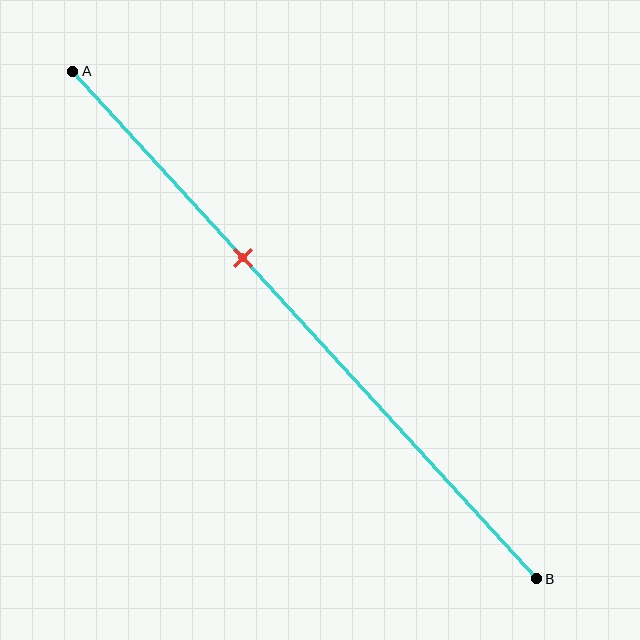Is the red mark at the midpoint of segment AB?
No, the mark is at about 35% from A, not at the 50% midpoint.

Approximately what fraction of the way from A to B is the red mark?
The red mark is approximately 35% of the way from A to B.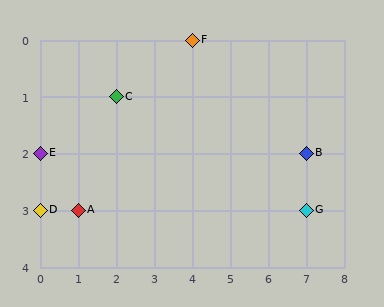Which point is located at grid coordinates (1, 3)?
Point A is at (1, 3).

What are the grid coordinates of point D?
Point D is at grid coordinates (0, 3).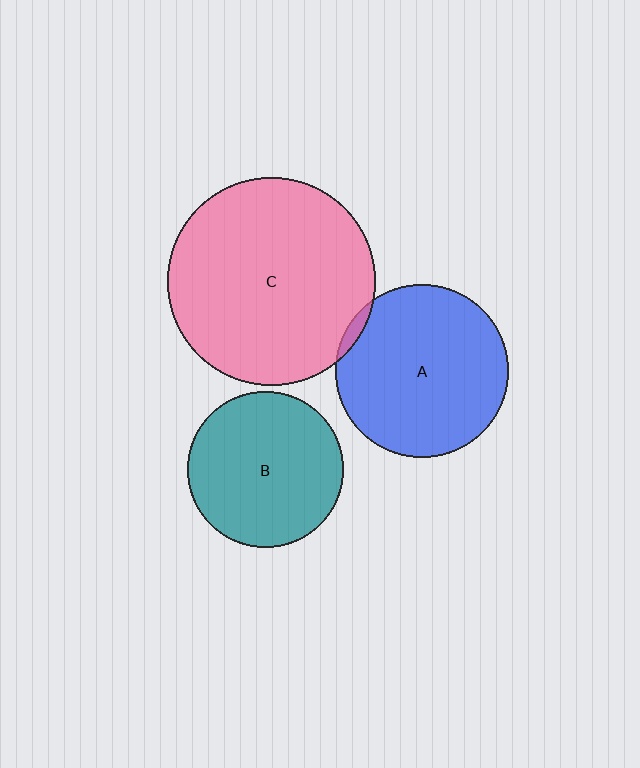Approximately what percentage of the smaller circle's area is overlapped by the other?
Approximately 5%.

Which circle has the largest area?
Circle C (pink).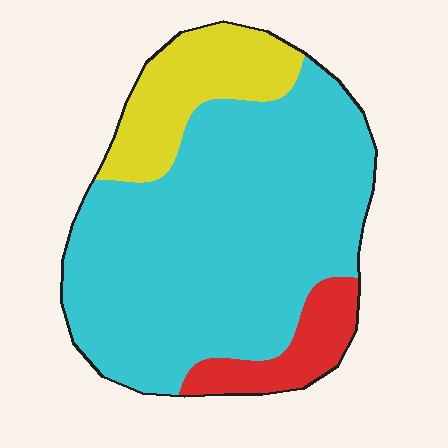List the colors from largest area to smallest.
From largest to smallest: cyan, yellow, red.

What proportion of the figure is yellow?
Yellow covers roughly 15% of the figure.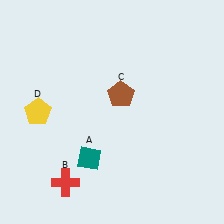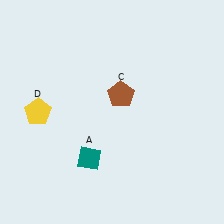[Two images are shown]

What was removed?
The red cross (B) was removed in Image 2.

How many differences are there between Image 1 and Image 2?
There is 1 difference between the two images.